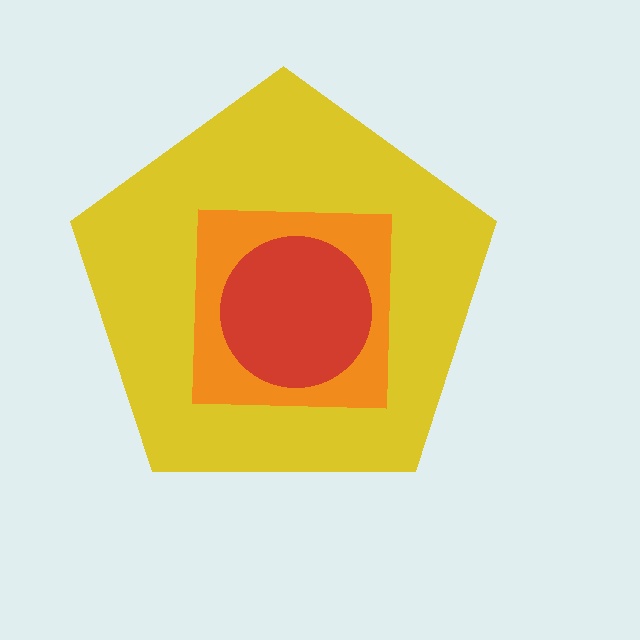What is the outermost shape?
The yellow pentagon.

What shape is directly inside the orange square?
The red circle.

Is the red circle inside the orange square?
Yes.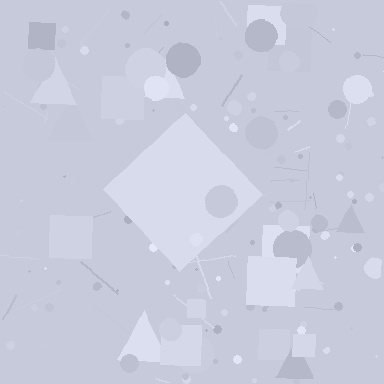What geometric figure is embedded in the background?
A diamond is embedded in the background.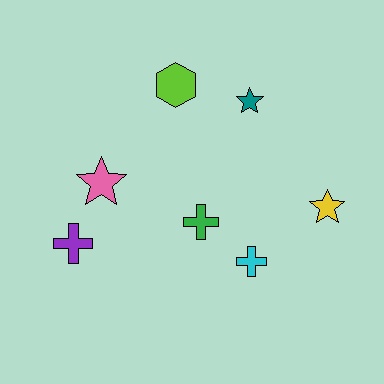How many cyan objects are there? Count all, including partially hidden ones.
There is 1 cyan object.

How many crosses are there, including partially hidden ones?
There are 3 crosses.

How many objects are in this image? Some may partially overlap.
There are 7 objects.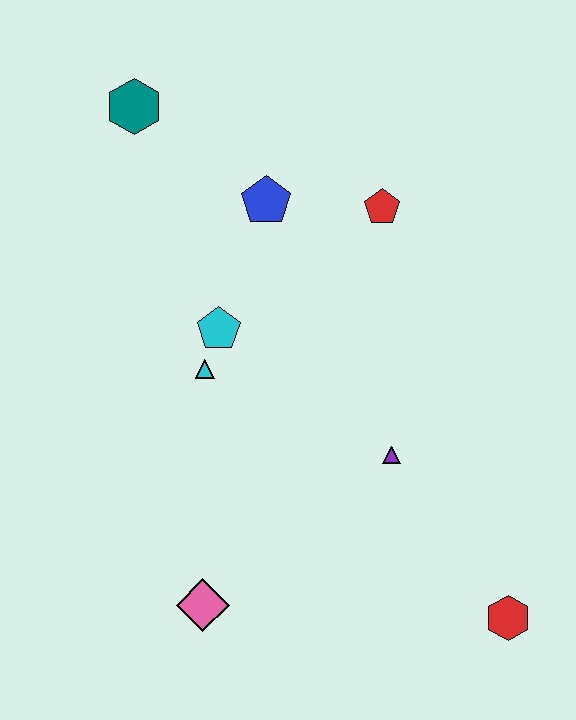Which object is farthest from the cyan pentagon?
The red hexagon is farthest from the cyan pentagon.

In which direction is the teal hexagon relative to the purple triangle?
The teal hexagon is above the purple triangle.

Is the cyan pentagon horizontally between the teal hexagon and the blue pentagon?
Yes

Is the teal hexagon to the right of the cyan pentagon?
No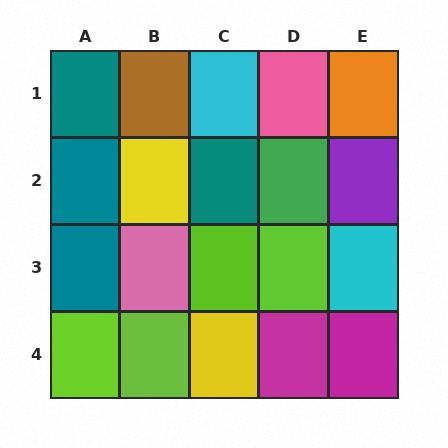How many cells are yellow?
2 cells are yellow.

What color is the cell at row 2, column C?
Teal.